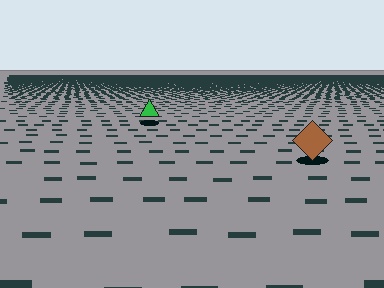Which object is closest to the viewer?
The brown diamond is closest. The texture marks near it are larger and more spread out.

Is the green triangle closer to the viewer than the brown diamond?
No. The brown diamond is closer — you can tell from the texture gradient: the ground texture is coarser near it.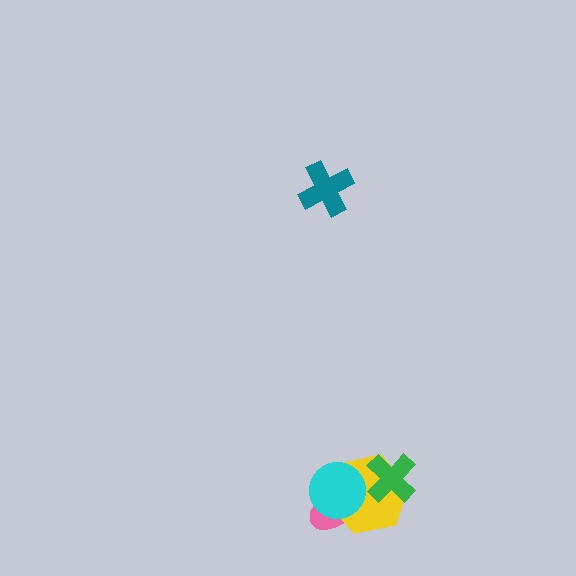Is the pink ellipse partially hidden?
Yes, it is partially covered by another shape.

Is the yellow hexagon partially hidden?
Yes, it is partially covered by another shape.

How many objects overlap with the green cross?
1 object overlaps with the green cross.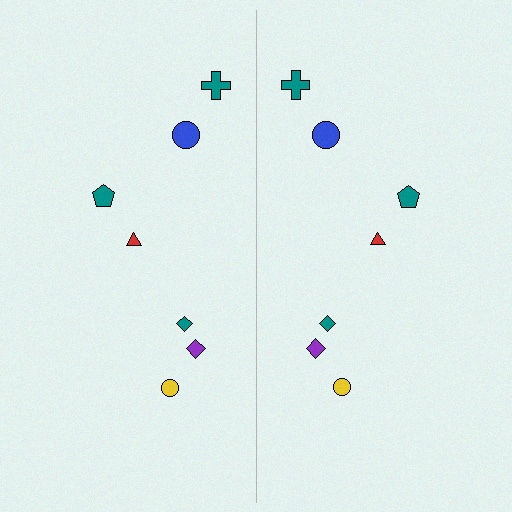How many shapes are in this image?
There are 14 shapes in this image.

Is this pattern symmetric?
Yes, this pattern has bilateral (reflection) symmetry.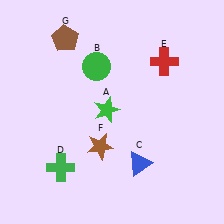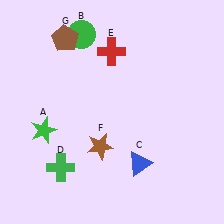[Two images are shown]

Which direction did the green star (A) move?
The green star (A) moved left.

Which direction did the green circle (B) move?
The green circle (B) moved up.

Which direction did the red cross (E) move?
The red cross (E) moved left.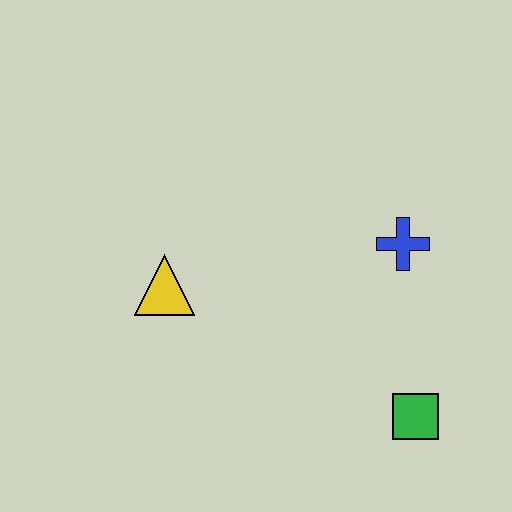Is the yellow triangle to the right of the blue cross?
No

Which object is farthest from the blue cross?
The yellow triangle is farthest from the blue cross.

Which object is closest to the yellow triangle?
The blue cross is closest to the yellow triangle.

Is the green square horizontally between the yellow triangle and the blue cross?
No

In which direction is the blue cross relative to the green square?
The blue cross is above the green square.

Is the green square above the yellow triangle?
No